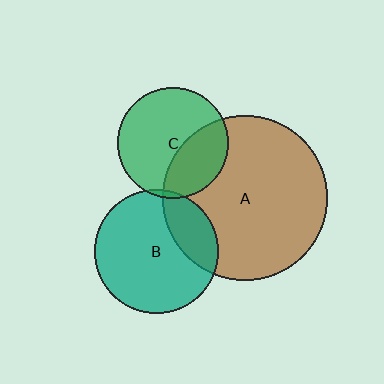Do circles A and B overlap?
Yes.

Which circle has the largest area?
Circle A (brown).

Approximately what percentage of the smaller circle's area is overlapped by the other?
Approximately 25%.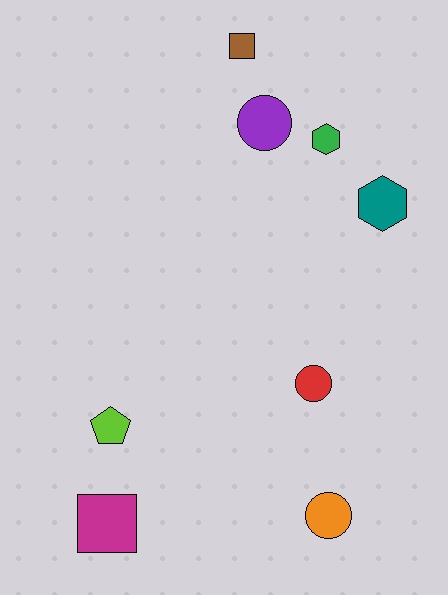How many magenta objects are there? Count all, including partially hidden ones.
There is 1 magenta object.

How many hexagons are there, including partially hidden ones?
There are 2 hexagons.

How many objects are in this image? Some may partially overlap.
There are 8 objects.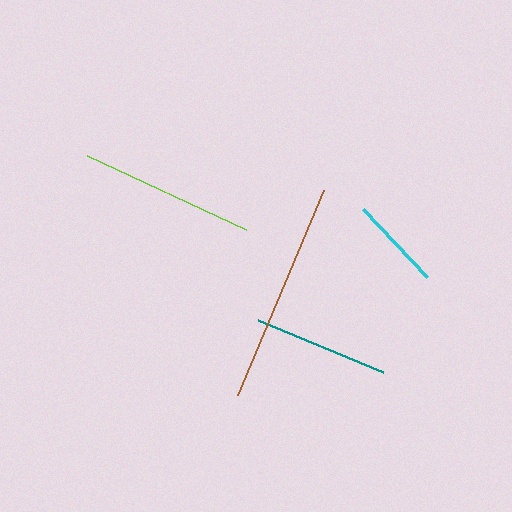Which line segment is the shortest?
The cyan line is the shortest at approximately 93 pixels.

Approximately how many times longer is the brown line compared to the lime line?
The brown line is approximately 1.3 times the length of the lime line.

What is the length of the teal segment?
The teal segment is approximately 136 pixels long.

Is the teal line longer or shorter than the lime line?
The lime line is longer than the teal line.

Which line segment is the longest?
The brown line is the longest at approximately 222 pixels.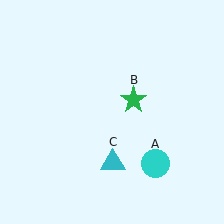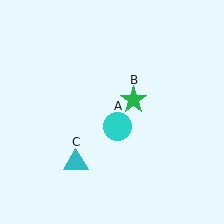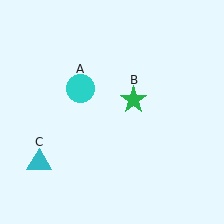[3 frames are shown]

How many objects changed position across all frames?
2 objects changed position: cyan circle (object A), cyan triangle (object C).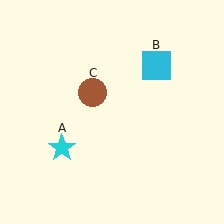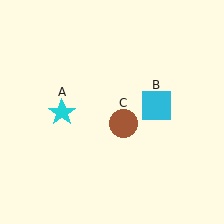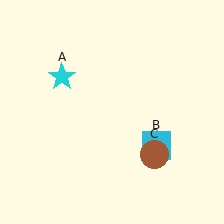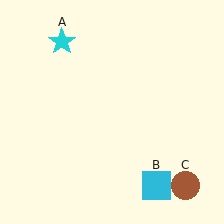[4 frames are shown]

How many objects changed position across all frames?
3 objects changed position: cyan star (object A), cyan square (object B), brown circle (object C).